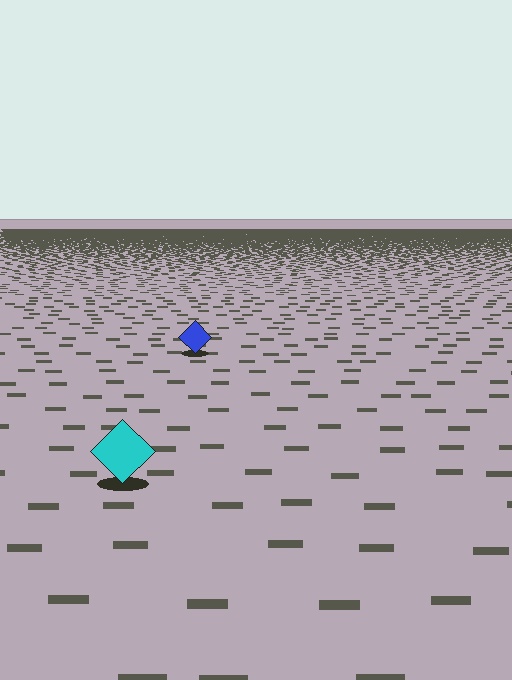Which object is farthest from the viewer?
The blue diamond is farthest from the viewer. It appears smaller and the ground texture around it is denser.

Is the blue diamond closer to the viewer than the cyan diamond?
No. The cyan diamond is closer — you can tell from the texture gradient: the ground texture is coarser near it.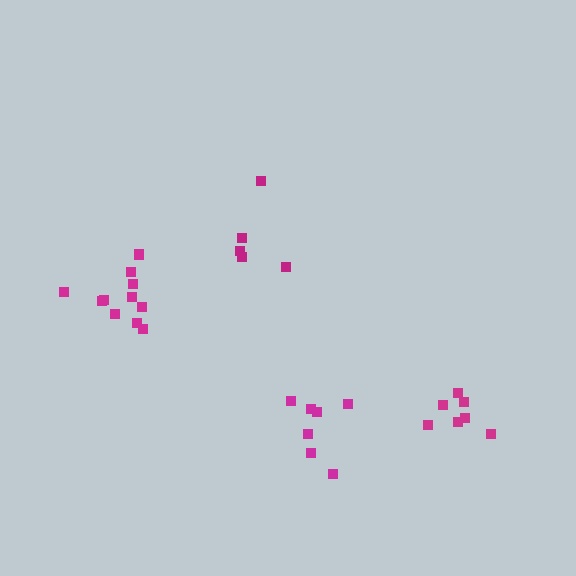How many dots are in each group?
Group 1: 5 dots, Group 2: 11 dots, Group 3: 7 dots, Group 4: 7 dots (30 total).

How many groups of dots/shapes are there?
There are 4 groups.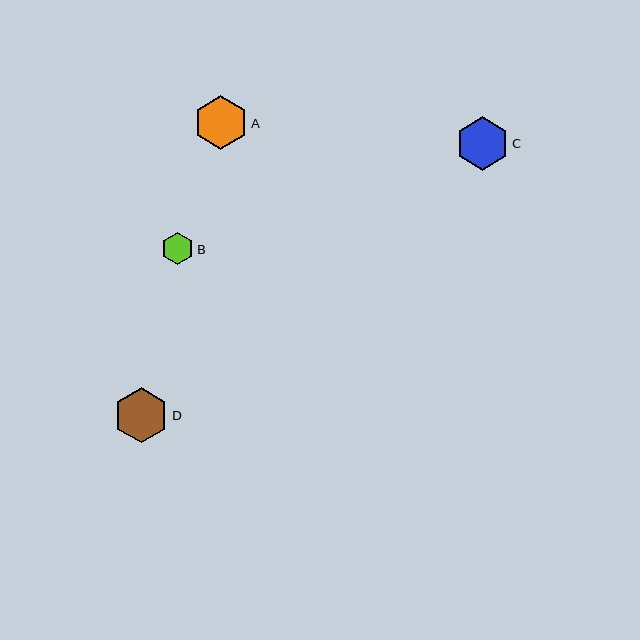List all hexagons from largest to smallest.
From largest to smallest: D, A, C, B.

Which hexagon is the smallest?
Hexagon B is the smallest with a size of approximately 33 pixels.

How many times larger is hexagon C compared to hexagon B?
Hexagon C is approximately 1.6 times the size of hexagon B.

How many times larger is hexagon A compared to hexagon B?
Hexagon A is approximately 1.6 times the size of hexagon B.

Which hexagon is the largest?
Hexagon D is the largest with a size of approximately 55 pixels.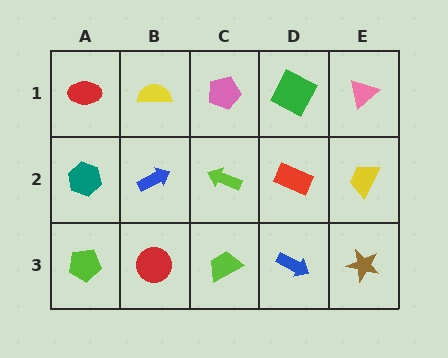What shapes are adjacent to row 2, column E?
A pink triangle (row 1, column E), a brown star (row 3, column E), a red rectangle (row 2, column D).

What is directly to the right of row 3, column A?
A red circle.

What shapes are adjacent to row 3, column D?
A red rectangle (row 2, column D), a lime trapezoid (row 3, column C), a brown star (row 3, column E).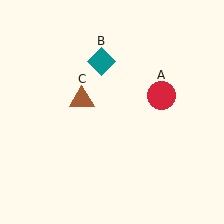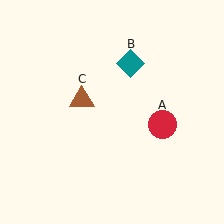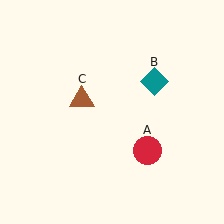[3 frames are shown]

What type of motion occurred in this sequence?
The red circle (object A), teal diamond (object B) rotated clockwise around the center of the scene.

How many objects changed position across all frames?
2 objects changed position: red circle (object A), teal diamond (object B).